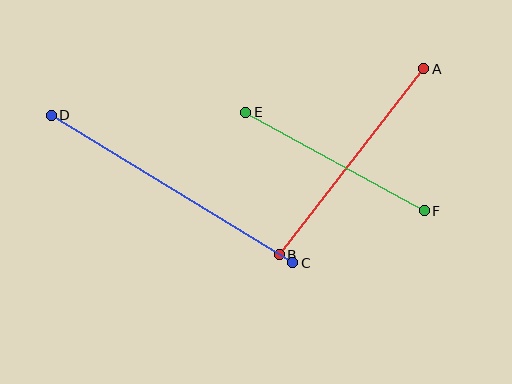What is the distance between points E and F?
The distance is approximately 204 pixels.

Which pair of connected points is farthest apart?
Points C and D are farthest apart.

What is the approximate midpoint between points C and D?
The midpoint is at approximately (172, 189) pixels.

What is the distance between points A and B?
The distance is approximately 235 pixels.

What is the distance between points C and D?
The distance is approximately 283 pixels.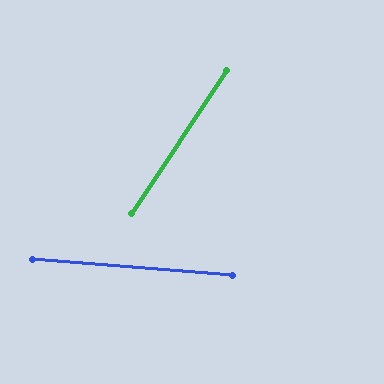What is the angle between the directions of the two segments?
Approximately 61 degrees.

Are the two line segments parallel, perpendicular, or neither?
Neither parallel nor perpendicular — they differ by about 61°.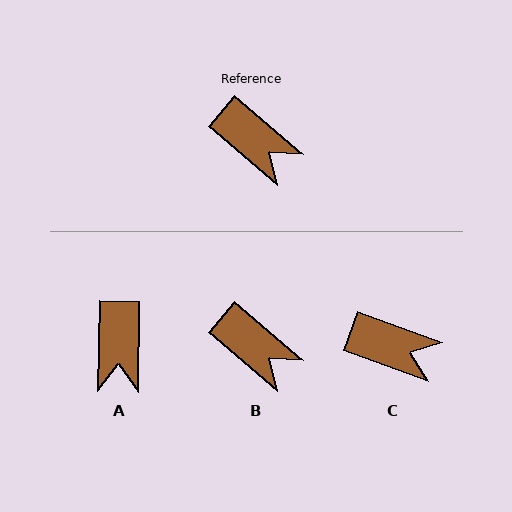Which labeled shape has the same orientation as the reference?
B.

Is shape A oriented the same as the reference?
No, it is off by about 50 degrees.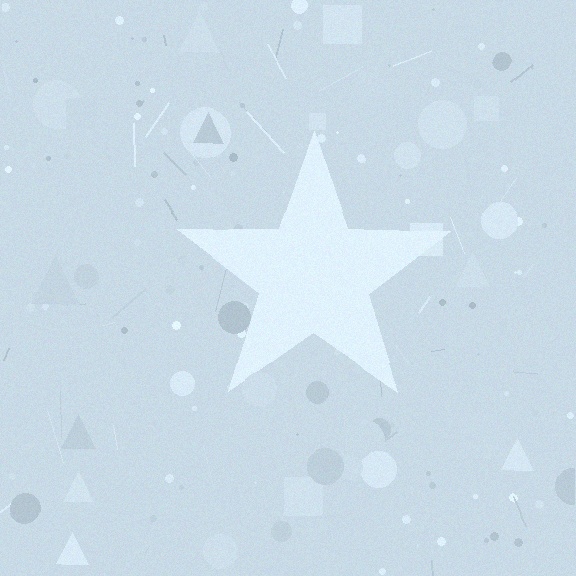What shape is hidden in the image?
A star is hidden in the image.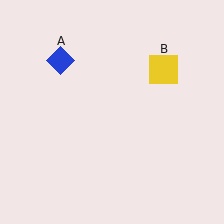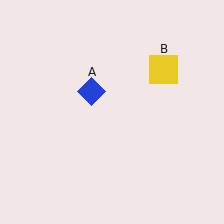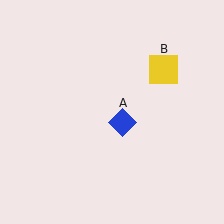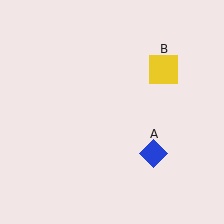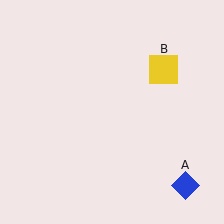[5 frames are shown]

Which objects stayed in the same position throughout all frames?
Yellow square (object B) remained stationary.